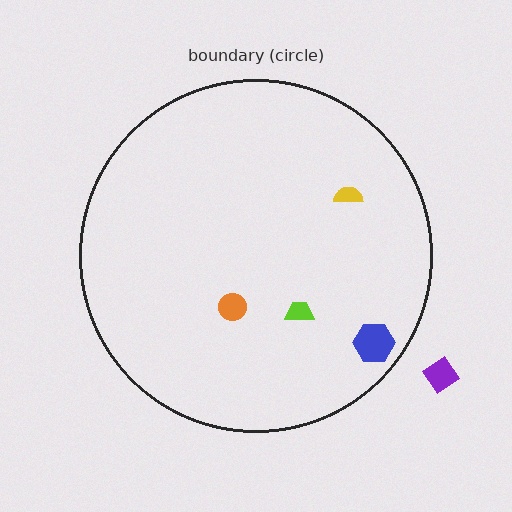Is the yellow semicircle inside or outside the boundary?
Inside.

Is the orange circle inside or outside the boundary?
Inside.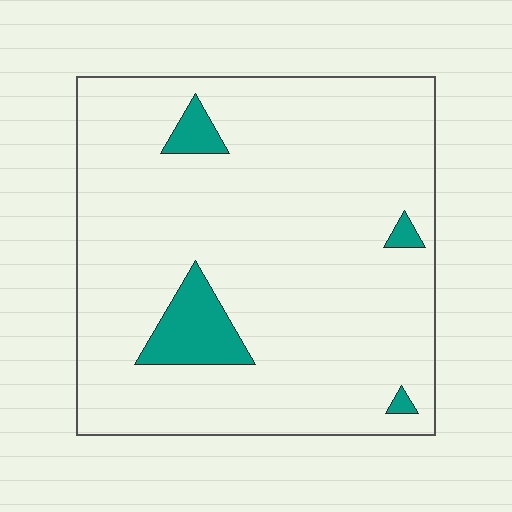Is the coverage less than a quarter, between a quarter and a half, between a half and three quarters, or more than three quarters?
Less than a quarter.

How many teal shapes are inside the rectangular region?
4.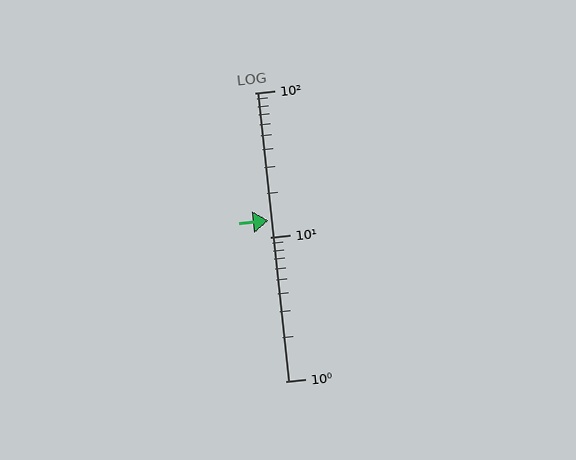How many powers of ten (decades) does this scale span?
The scale spans 2 decades, from 1 to 100.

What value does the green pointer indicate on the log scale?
The pointer indicates approximately 13.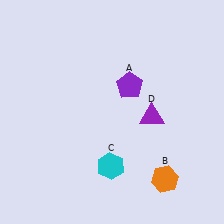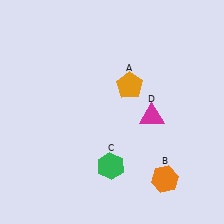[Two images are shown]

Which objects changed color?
A changed from purple to orange. C changed from cyan to green. D changed from purple to magenta.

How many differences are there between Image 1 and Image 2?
There are 3 differences between the two images.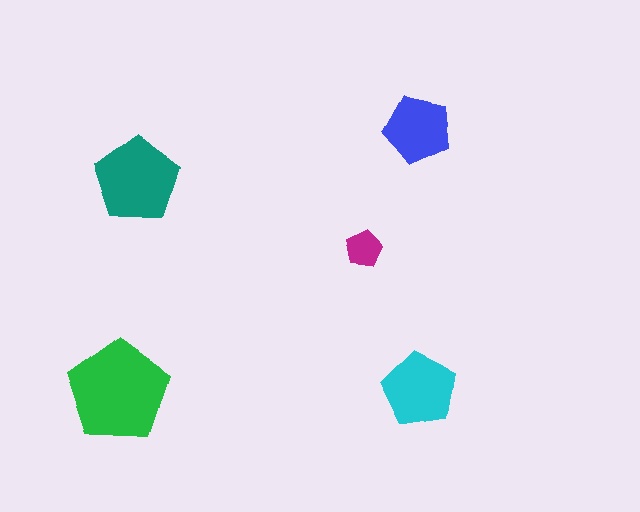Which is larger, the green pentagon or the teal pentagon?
The green one.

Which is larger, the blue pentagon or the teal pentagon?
The teal one.